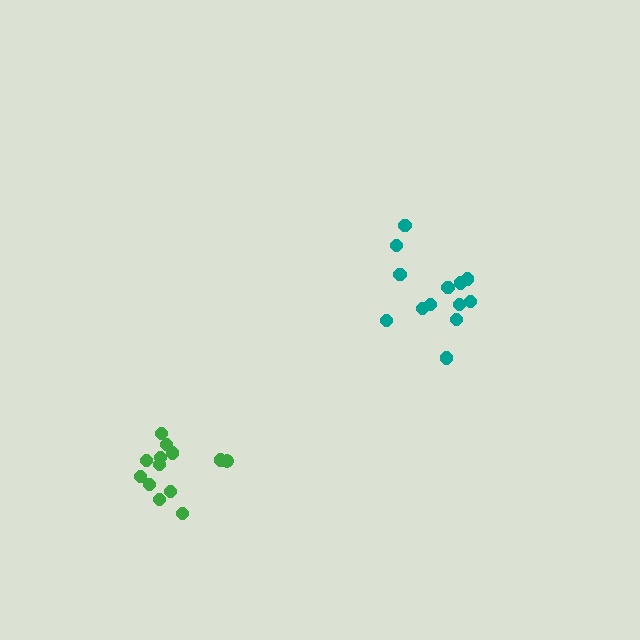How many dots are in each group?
Group 1: 13 dots, Group 2: 13 dots (26 total).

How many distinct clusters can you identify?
There are 2 distinct clusters.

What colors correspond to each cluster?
The clusters are colored: teal, green.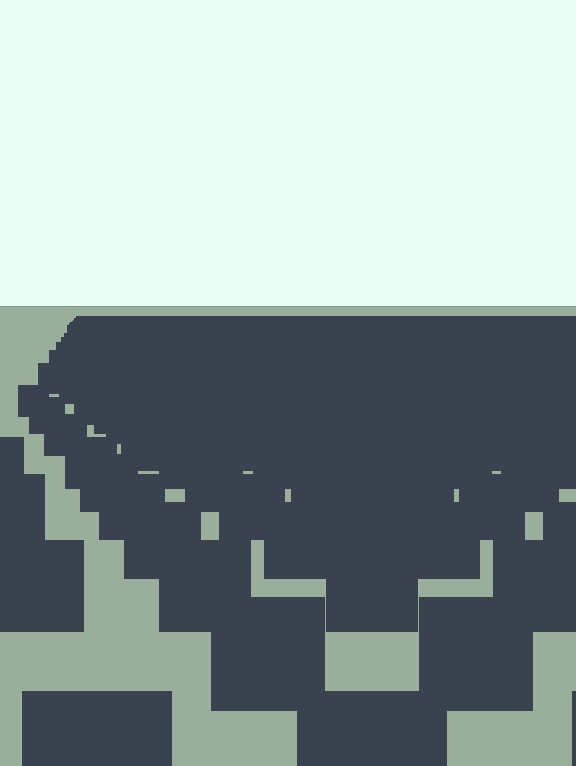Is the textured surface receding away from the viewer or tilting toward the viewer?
The surface is receding away from the viewer. Texture elements get smaller and denser toward the top.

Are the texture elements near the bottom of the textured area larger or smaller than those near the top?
Larger. Near the bottom, elements are closer to the viewer and appear at a bigger on-screen size.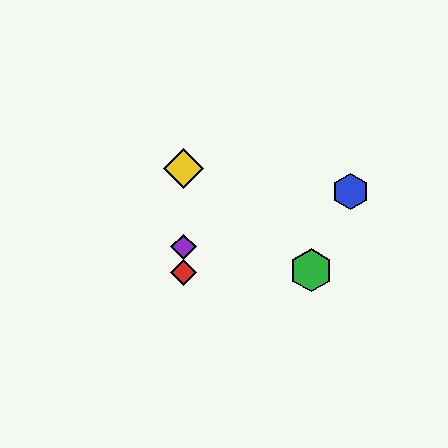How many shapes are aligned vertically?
3 shapes (the red diamond, the yellow diamond, the purple diamond) are aligned vertically.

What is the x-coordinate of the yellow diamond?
The yellow diamond is at x≈183.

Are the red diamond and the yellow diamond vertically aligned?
Yes, both are at x≈183.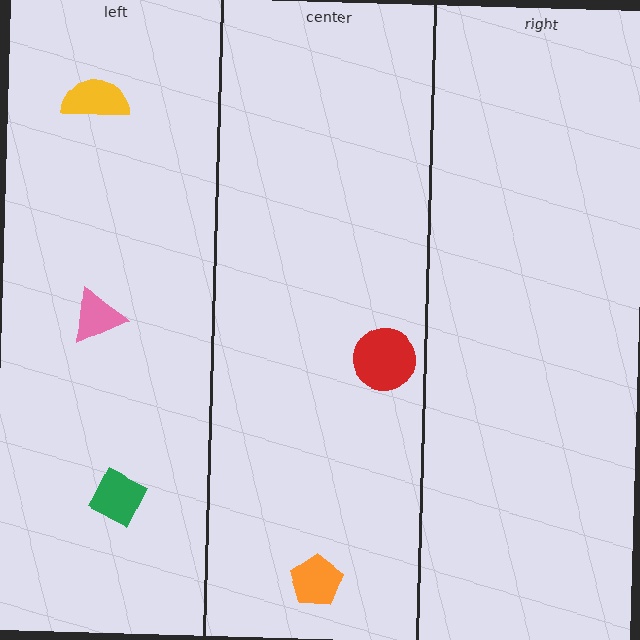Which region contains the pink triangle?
The left region.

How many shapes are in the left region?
3.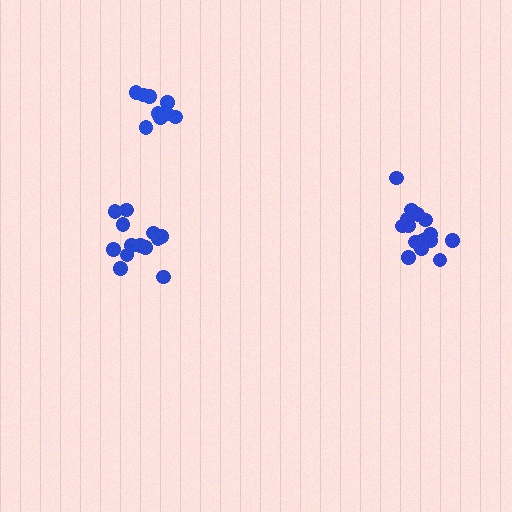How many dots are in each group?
Group 1: 13 dots, Group 2: 15 dots, Group 3: 9 dots (37 total).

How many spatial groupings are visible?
There are 3 spatial groupings.